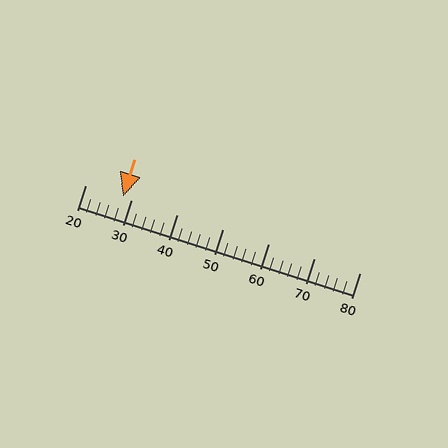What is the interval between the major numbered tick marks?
The major tick marks are spaced 10 units apart.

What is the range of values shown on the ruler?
The ruler shows values from 20 to 80.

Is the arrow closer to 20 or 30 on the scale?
The arrow is closer to 30.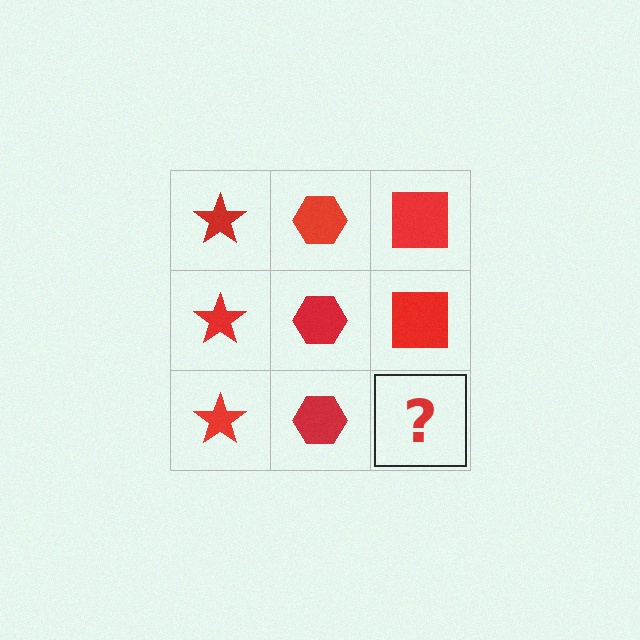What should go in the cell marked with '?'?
The missing cell should contain a red square.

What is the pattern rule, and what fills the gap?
The rule is that each column has a consistent shape. The gap should be filled with a red square.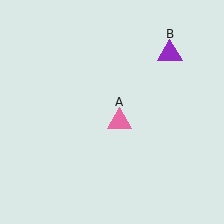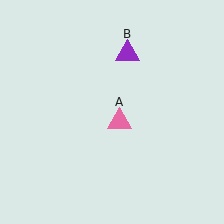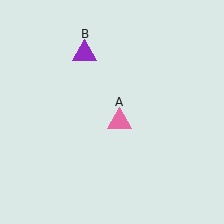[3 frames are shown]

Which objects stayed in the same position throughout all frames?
Pink triangle (object A) remained stationary.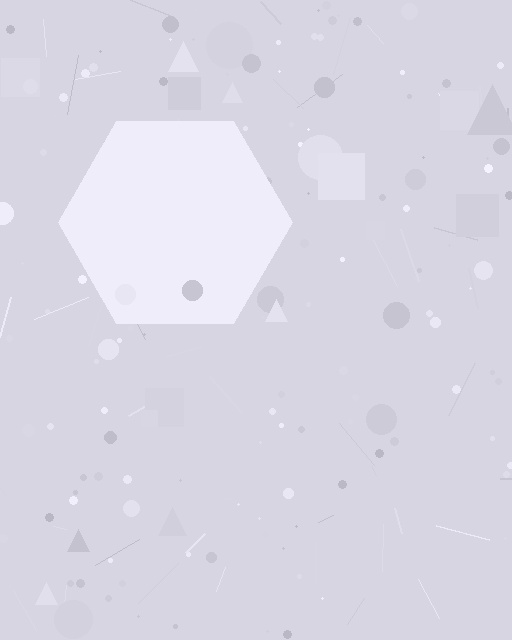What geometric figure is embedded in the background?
A hexagon is embedded in the background.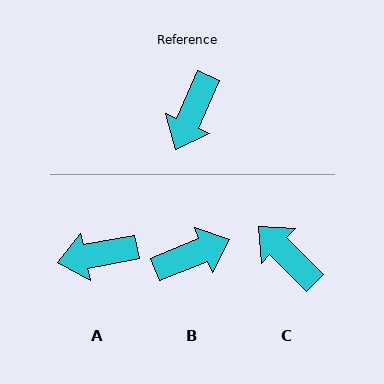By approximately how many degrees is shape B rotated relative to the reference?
Approximately 135 degrees counter-clockwise.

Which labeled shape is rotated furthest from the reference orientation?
B, about 135 degrees away.